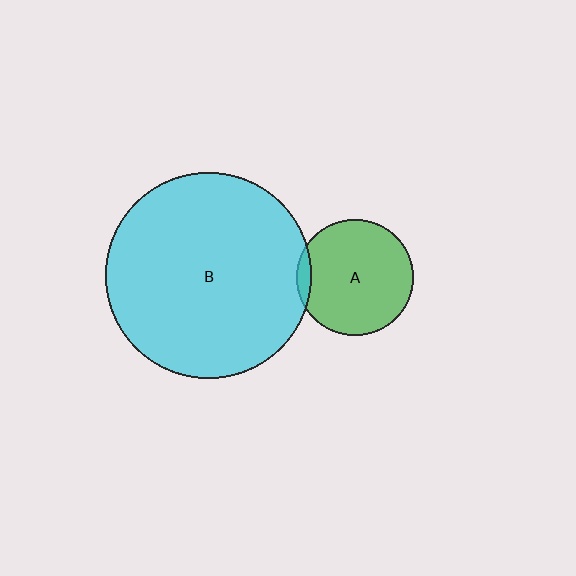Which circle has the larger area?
Circle B (cyan).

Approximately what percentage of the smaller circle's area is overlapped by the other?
Approximately 5%.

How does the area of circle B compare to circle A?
Approximately 3.1 times.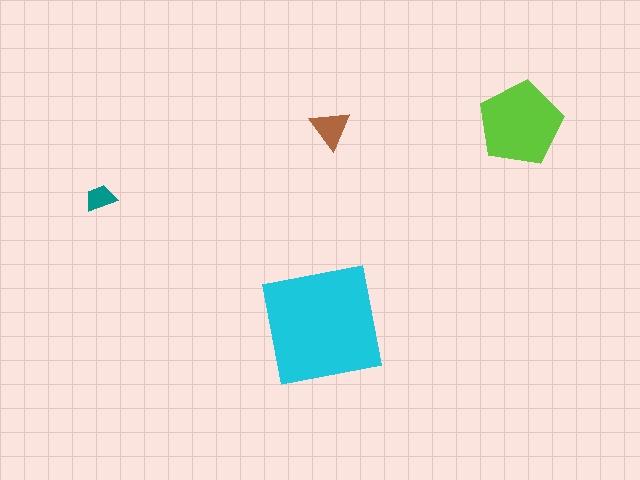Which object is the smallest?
The teal trapezoid.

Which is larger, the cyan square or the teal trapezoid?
The cyan square.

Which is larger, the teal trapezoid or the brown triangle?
The brown triangle.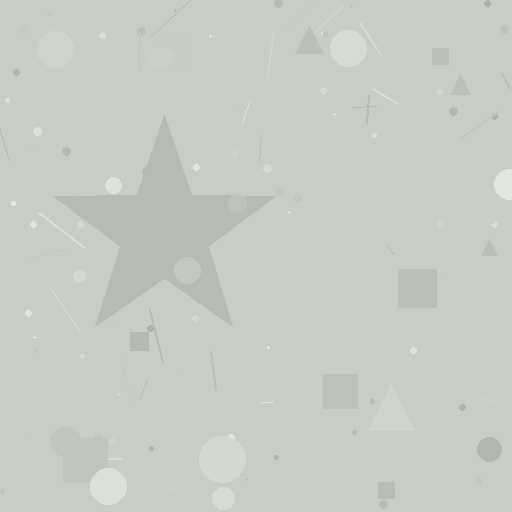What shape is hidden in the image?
A star is hidden in the image.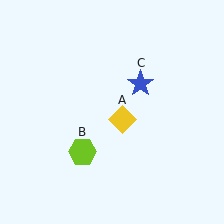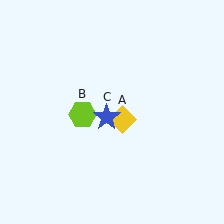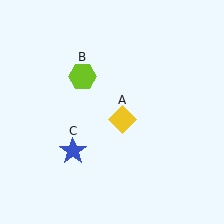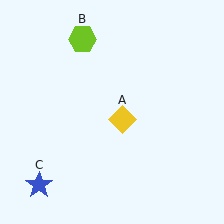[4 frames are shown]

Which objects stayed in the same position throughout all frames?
Yellow diamond (object A) remained stationary.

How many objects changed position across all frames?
2 objects changed position: lime hexagon (object B), blue star (object C).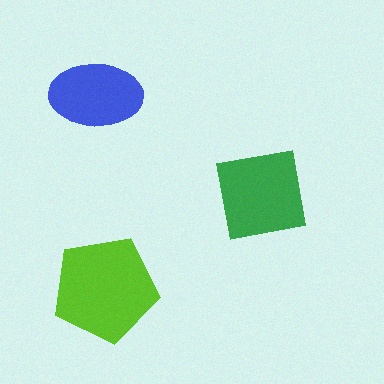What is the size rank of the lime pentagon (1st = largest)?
1st.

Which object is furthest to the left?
The blue ellipse is leftmost.